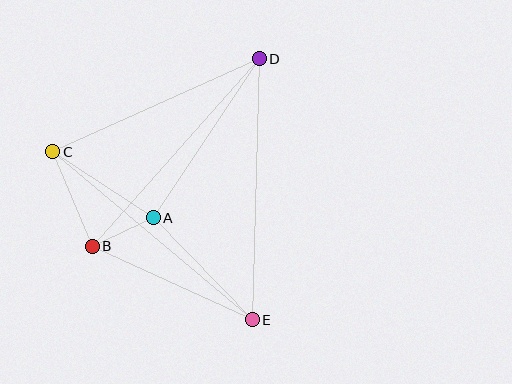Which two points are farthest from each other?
Points D and E are farthest from each other.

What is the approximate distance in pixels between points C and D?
The distance between C and D is approximately 226 pixels.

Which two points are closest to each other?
Points A and B are closest to each other.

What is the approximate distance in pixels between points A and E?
The distance between A and E is approximately 142 pixels.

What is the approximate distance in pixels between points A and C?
The distance between A and C is approximately 120 pixels.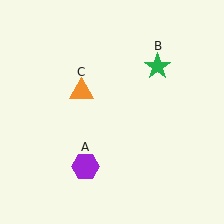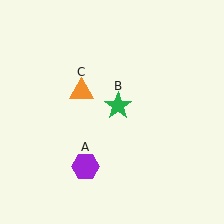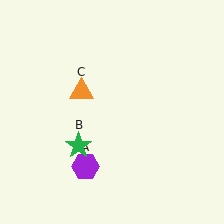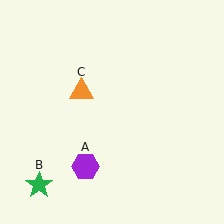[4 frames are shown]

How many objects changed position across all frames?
1 object changed position: green star (object B).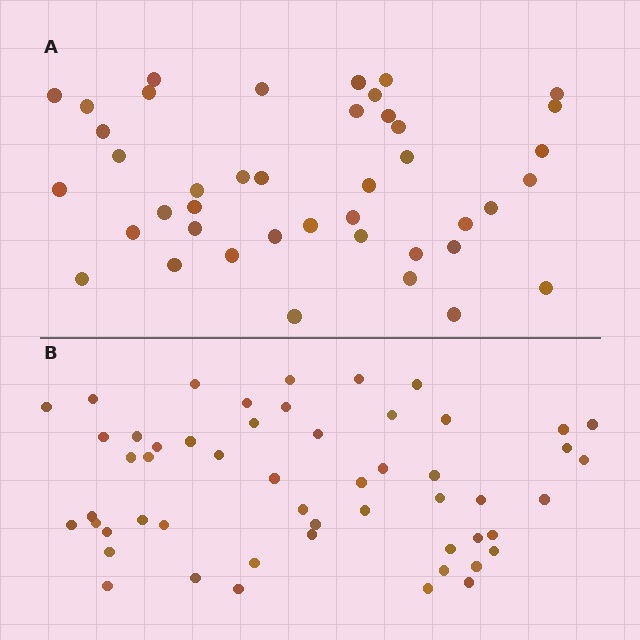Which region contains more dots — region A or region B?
Region B (the bottom region) has more dots.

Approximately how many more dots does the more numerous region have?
Region B has roughly 12 or so more dots than region A.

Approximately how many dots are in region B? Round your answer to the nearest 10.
About 50 dots. (The exact count is 53, which rounds to 50.)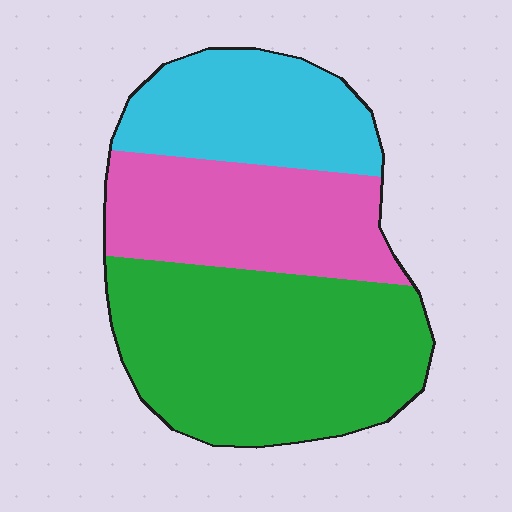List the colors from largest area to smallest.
From largest to smallest: green, pink, cyan.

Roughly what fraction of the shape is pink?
Pink covers around 30% of the shape.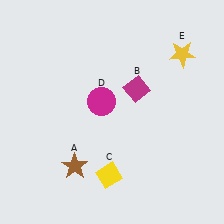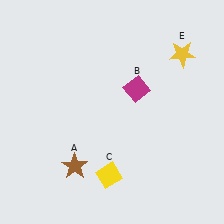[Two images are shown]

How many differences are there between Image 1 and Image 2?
There is 1 difference between the two images.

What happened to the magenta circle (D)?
The magenta circle (D) was removed in Image 2. It was in the top-left area of Image 1.